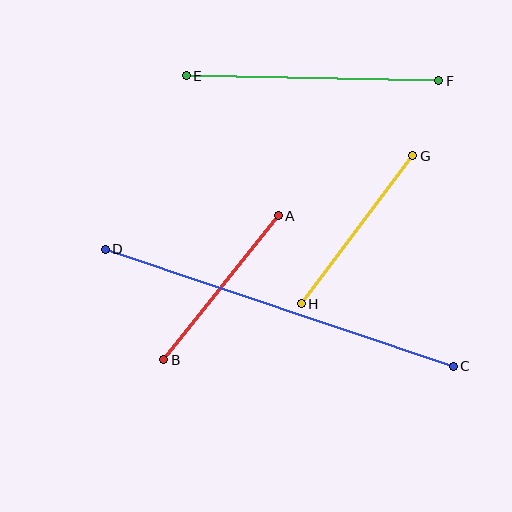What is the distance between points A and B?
The distance is approximately 184 pixels.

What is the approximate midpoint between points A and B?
The midpoint is at approximately (221, 288) pixels.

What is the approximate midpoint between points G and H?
The midpoint is at approximately (357, 230) pixels.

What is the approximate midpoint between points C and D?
The midpoint is at approximately (279, 308) pixels.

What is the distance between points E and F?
The distance is approximately 253 pixels.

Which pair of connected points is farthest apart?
Points C and D are farthest apart.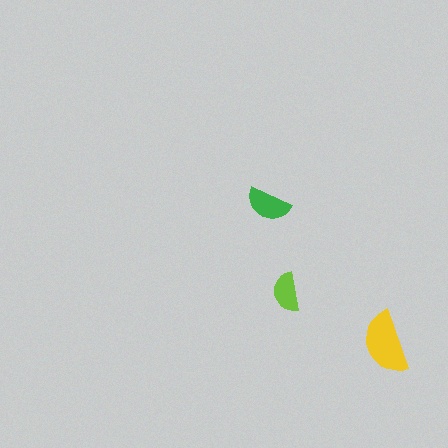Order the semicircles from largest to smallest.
the yellow one, the green one, the lime one.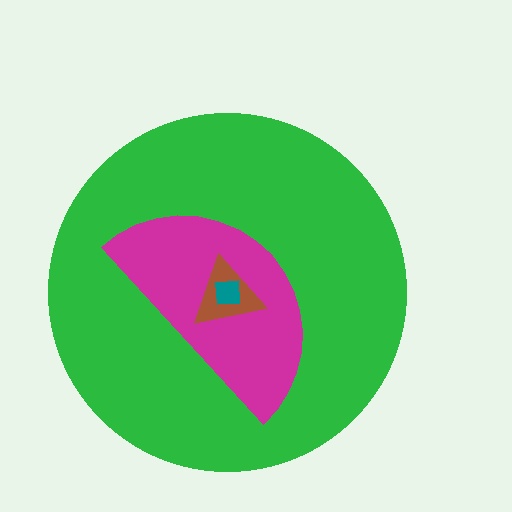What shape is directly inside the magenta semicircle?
The brown triangle.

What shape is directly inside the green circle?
The magenta semicircle.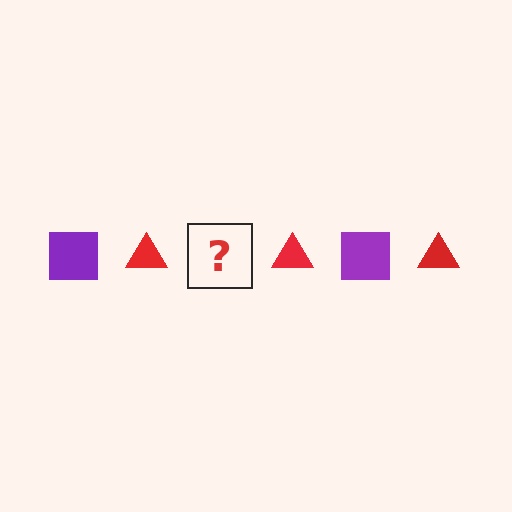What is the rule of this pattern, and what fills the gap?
The rule is that the pattern alternates between purple square and red triangle. The gap should be filled with a purple square.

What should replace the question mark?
The question mark should be replaced with a purple square.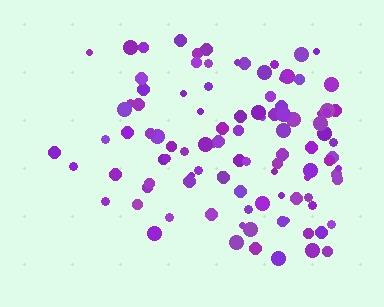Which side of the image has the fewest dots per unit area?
The left.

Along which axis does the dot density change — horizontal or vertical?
Horizontal.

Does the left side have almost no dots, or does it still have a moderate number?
Still a moderate number, just noticeably fewer than the right.